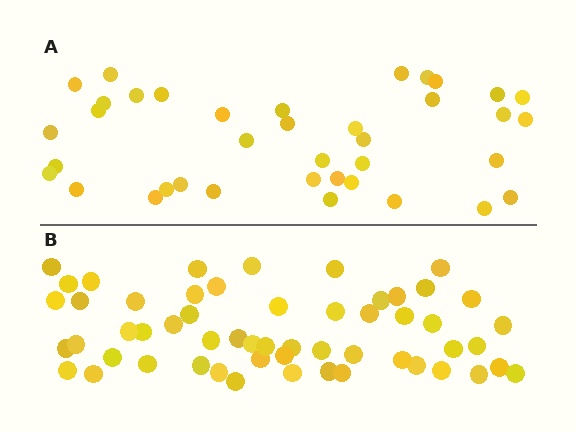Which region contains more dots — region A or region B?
Region B (the bottom region) has more dots.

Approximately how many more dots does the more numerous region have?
Region B has approximately 15 more dots than region A.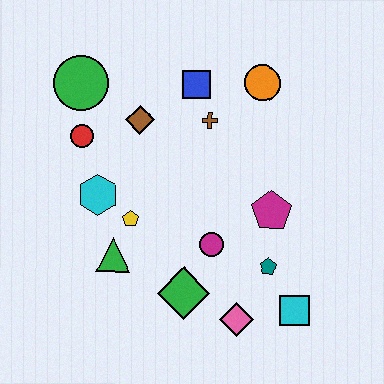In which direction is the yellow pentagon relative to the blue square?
The yellow pentagon is below the blue square.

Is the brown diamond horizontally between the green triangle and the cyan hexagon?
No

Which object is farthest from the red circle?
The cyan square is farthest from the red circle.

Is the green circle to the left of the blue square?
Yes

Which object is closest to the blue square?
The brown cross is closest to the blue square.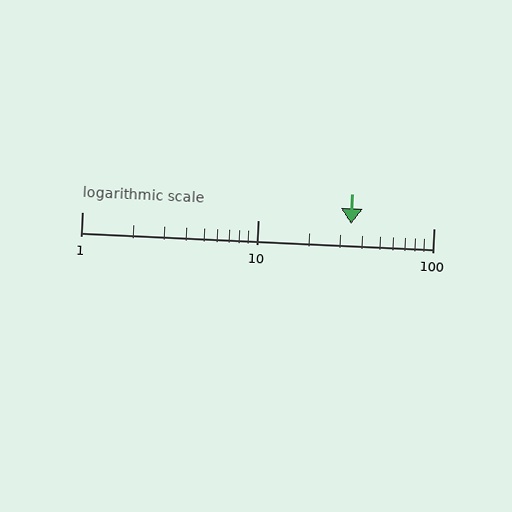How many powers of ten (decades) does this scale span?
The scale spans 2 decades, from 1 to 100.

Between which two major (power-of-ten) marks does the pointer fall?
The pointer is between 10 and 100.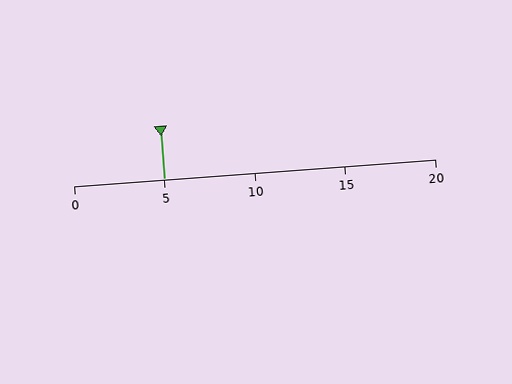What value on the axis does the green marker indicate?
The marker indicates approximately 5.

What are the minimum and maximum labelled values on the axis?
The axis runs from 0 to 20.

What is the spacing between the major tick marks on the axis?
The major ticks are spaced 5 apart.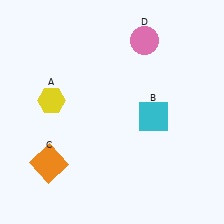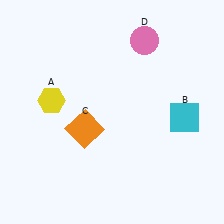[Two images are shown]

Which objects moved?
The objects that moved are: the cyan square (B), the orange square (C).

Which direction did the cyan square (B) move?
The cyan square (B) moved right.